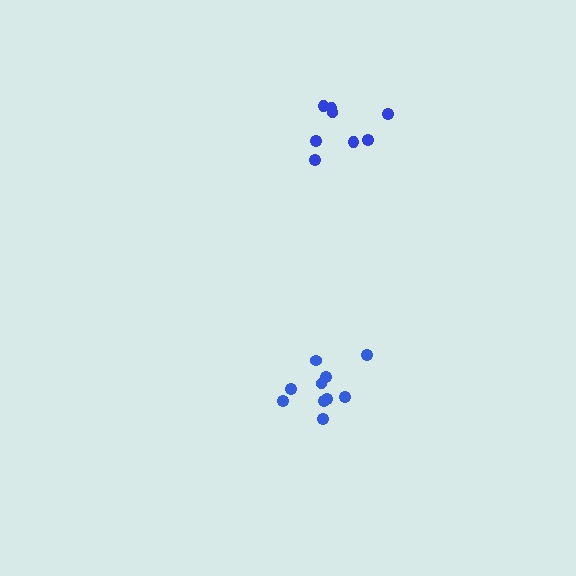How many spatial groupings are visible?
There are 2 spatial groupings.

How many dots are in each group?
Group 1: 10 dots, Group 2: 8 dots (18 total).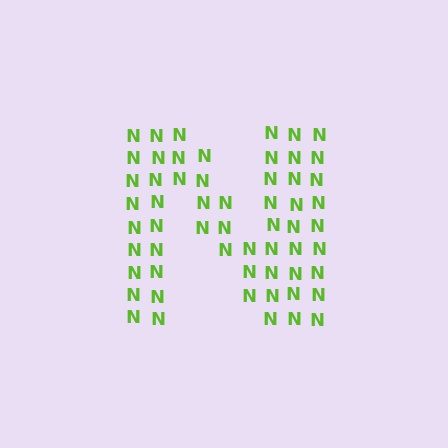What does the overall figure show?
The overall figure shows the letter N.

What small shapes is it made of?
It is made of small letter N's.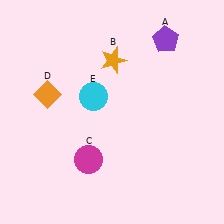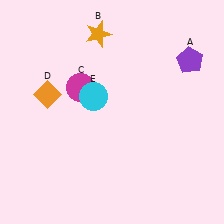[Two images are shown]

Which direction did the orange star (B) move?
The orange star (B) moved up.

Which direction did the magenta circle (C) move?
The magenta circle (C) moved up.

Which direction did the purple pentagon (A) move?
The purple pentagon (A) moved right.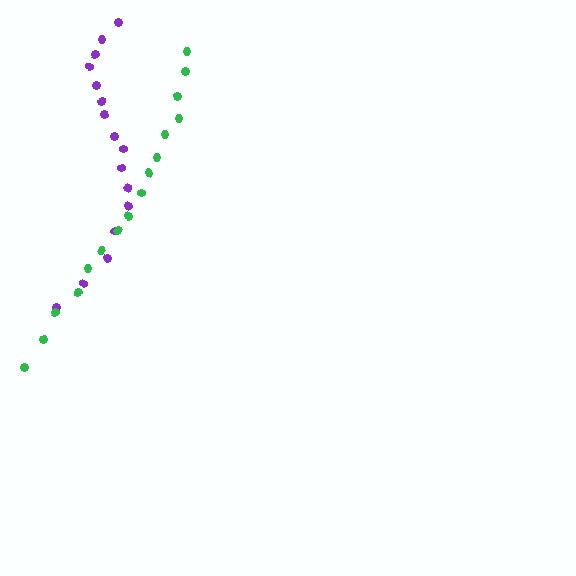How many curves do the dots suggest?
There are 2 distinct paths.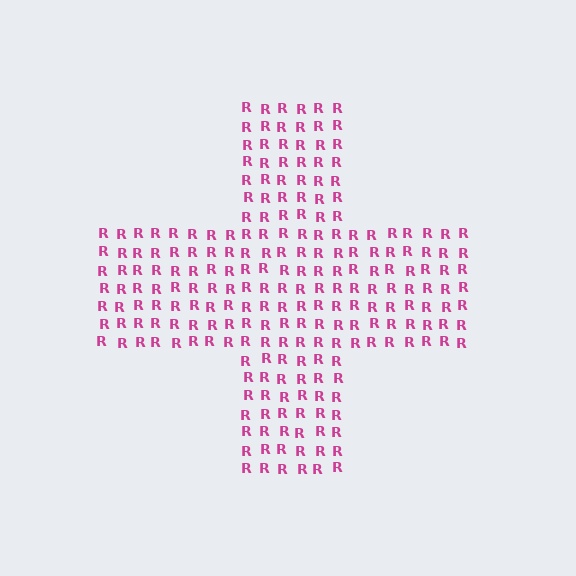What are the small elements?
The small elements are letter R's.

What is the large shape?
The large shape is a cross.